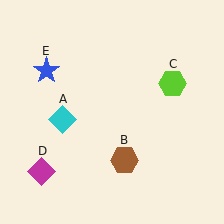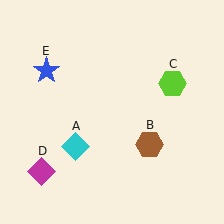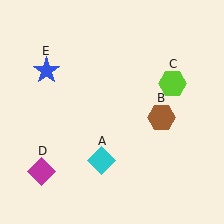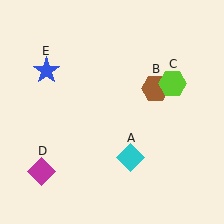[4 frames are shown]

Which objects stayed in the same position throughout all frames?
Lime hexagon (object C) and magenta diamond (object D) and blue star (object E) remained stationary.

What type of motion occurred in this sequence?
The cyan diamond (object A), brown hexagon (object B) rotated counterclockwise around the center of the scene.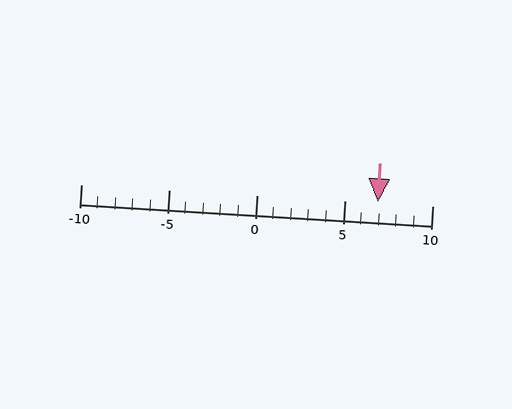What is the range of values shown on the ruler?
The ruler shows values from -10 to 10.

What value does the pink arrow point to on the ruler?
The pink arrow points to approximately 7.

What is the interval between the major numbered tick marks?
The major tick marks are spaced 5 units apart.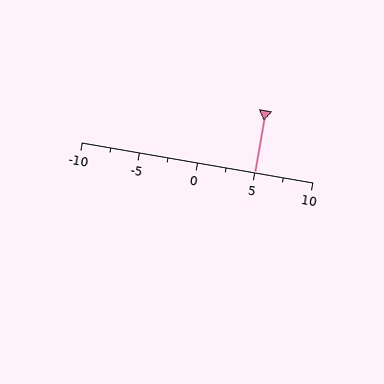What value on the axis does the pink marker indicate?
The marker indicates approximately 5.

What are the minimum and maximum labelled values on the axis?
The axis runs from -10 to 10.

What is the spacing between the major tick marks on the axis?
The major ticks are spaced 5 apart.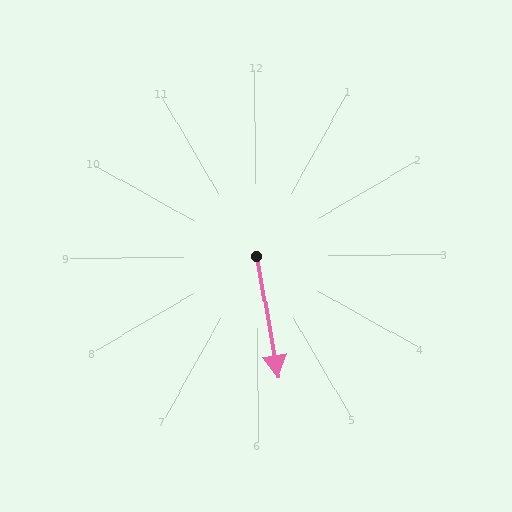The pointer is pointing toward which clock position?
Roughly 6 o'clock.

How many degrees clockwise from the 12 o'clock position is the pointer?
Approximately 170 degrees.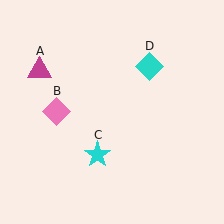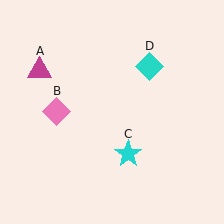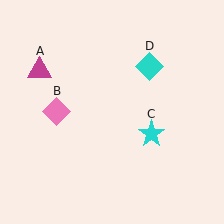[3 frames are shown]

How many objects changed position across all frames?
1 object changed position: cyan star (object C).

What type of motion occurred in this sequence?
The cyan star (object C) rotated counterclockwise around the center of the scene.